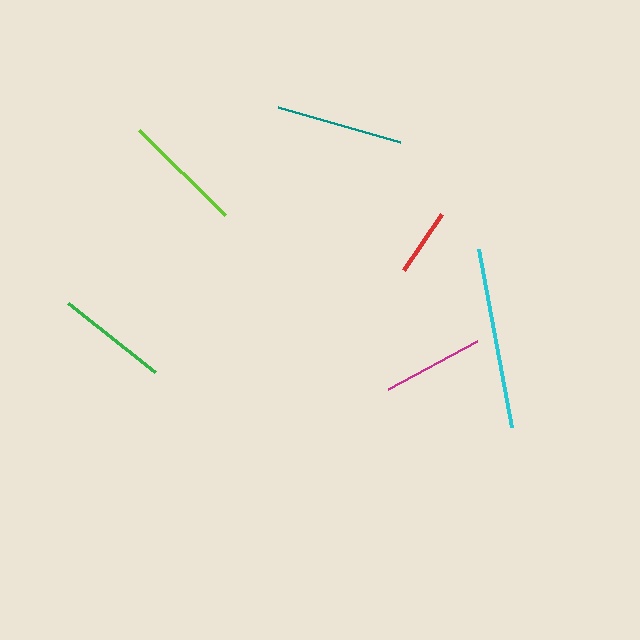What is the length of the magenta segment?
The magenta segment is approximately 101 pixels long.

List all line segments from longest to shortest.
From longest to shortest: cyan, teal, lime, green, magenta, red.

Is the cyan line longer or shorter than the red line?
The cyan line is longer than the red line.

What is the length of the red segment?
The red segment is approximately 68 pixels long.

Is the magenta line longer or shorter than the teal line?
The teal line is longer than the magenta line.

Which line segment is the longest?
The cyan line is the longest at approximately 181 pixels.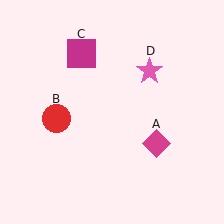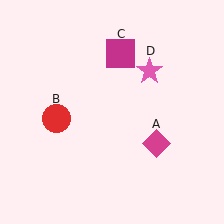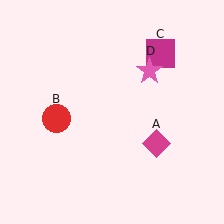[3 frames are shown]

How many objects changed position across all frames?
1 object changed position: magenta square (object C).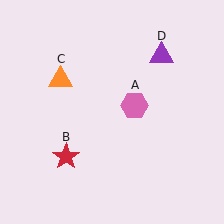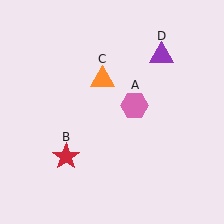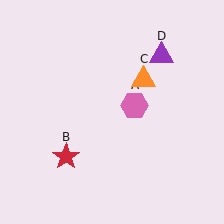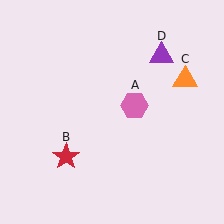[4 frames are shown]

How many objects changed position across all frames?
1 object changed position: orange triangle (object C).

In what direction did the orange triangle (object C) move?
The orange triangle (object C) moved right.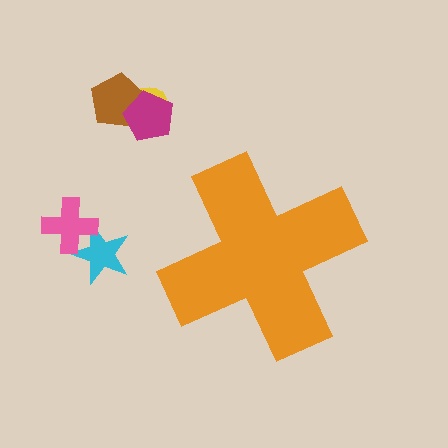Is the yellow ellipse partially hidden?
No, the yellow ellipse is fully visible.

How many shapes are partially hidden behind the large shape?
0 shapes are partially hidden.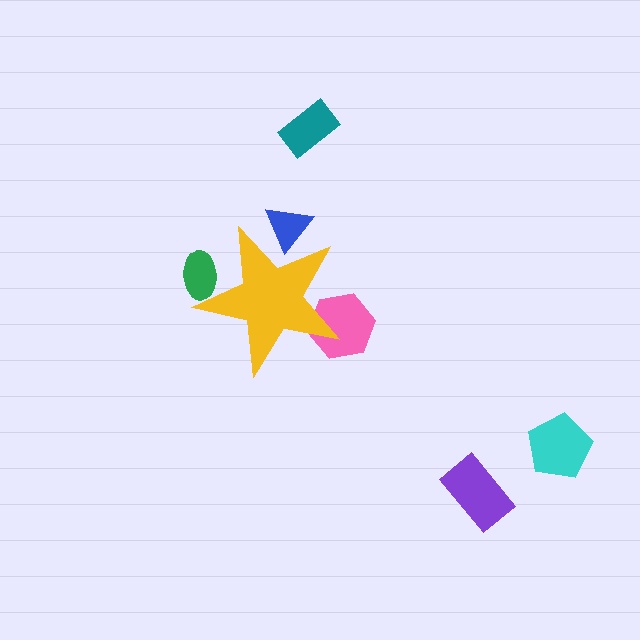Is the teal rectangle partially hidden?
No, the teal rectangle is fully visible.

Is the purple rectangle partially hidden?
No, the purple rectangle is fully visible.